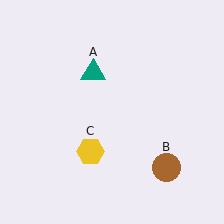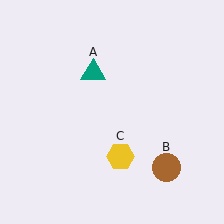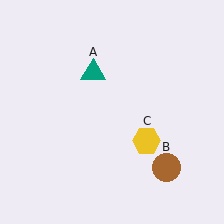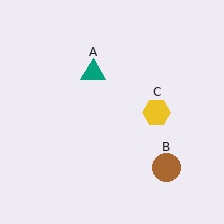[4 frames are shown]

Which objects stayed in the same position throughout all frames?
Teal triangle (object A) and brown circle (object B) remained stationary.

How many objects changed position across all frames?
1 object changed position: yellow hexagon (object C).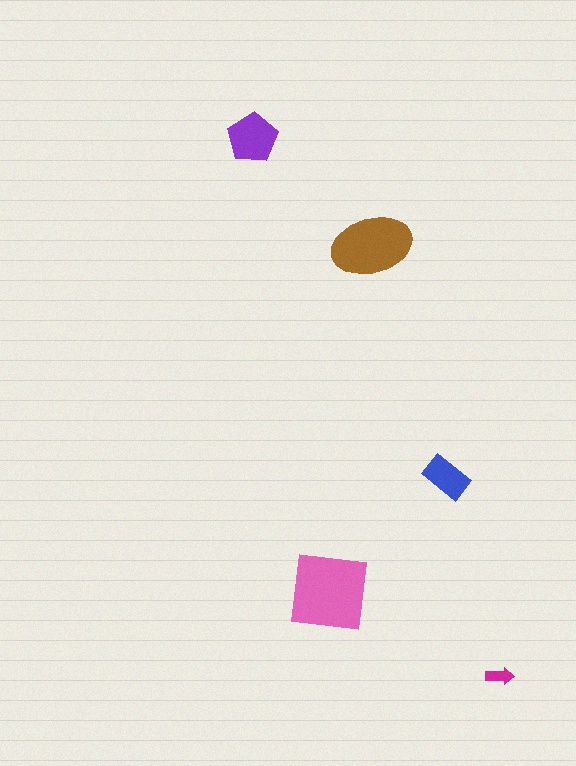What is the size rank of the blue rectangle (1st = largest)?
4th.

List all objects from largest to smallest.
The pink square, the brown ellipse, the purple pentagon, the blue rectangle, the magenta arrow.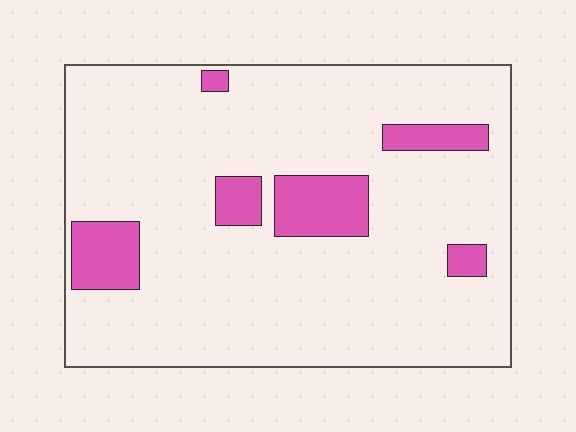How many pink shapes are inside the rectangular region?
6.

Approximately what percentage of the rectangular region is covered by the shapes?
Approximately 15%.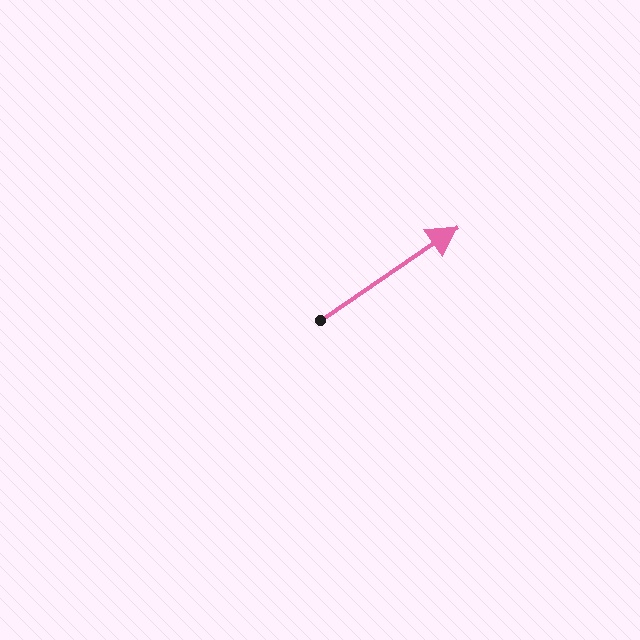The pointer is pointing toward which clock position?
Roughly 2 o'clock.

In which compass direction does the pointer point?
Northeast.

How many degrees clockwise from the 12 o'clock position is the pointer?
Approximately 56 degrees.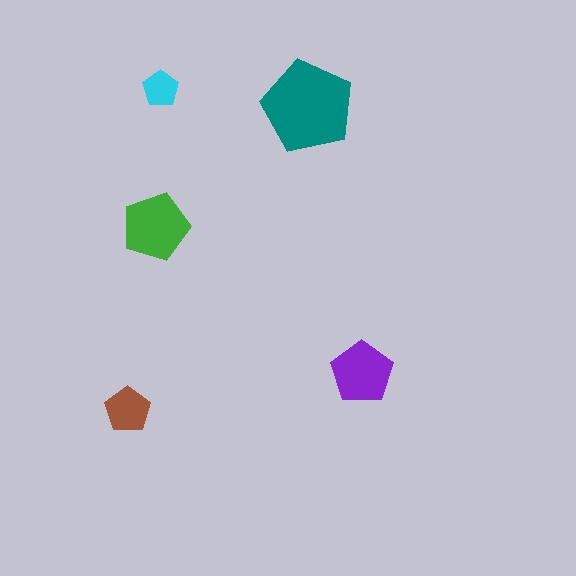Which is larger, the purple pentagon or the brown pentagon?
The purple one.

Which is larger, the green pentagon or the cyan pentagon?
The green one.